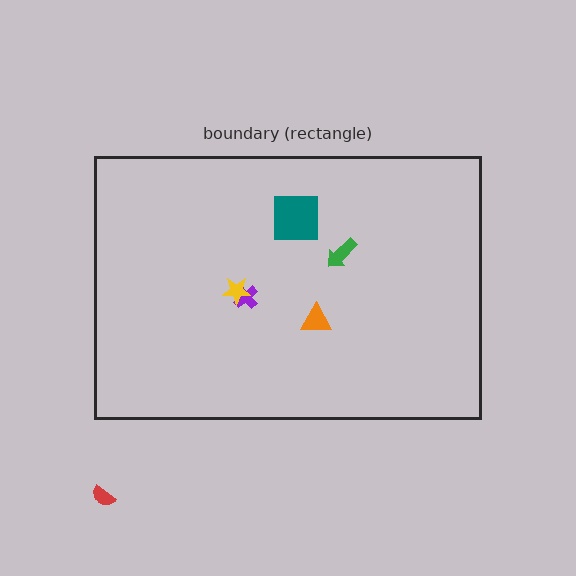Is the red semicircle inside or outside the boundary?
Outside.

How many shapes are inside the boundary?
5 inside, 1 outside.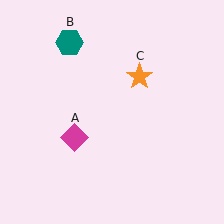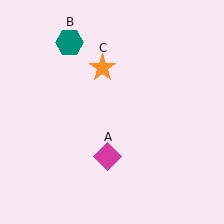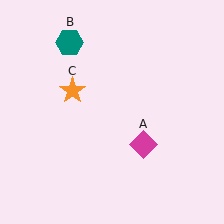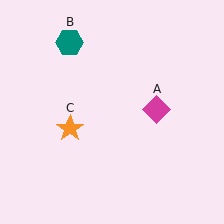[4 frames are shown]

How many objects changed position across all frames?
2 objects changed position: magenta diamond (object A), orange star (object C).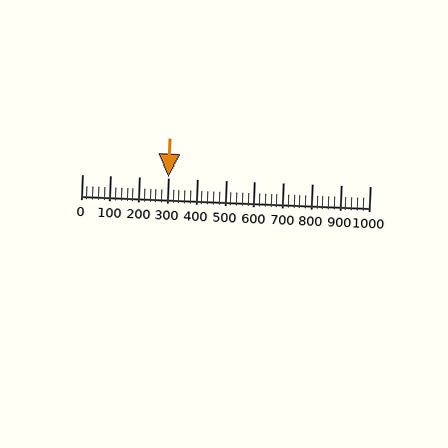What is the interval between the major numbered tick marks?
The major tick marks are spaced 100 units apart.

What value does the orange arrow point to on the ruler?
The orange arrow points to approximately 300.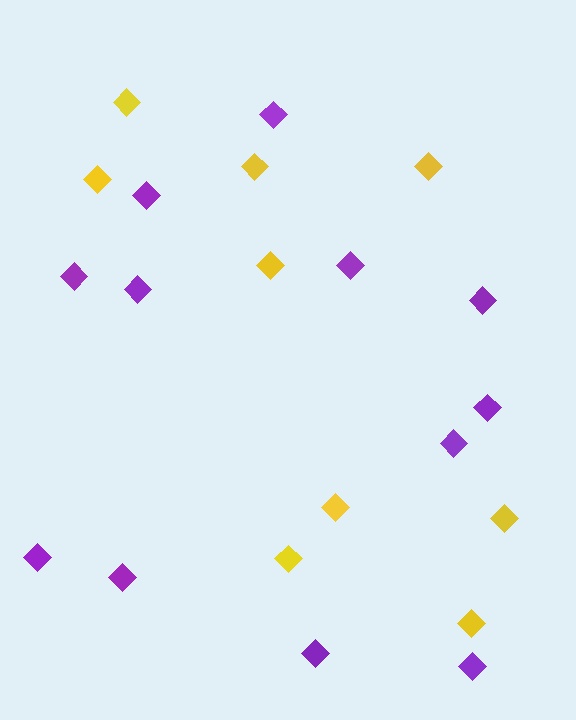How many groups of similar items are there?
There are 2 groups: one group of yellow diamonds (9) and one group of purple diamonds (12).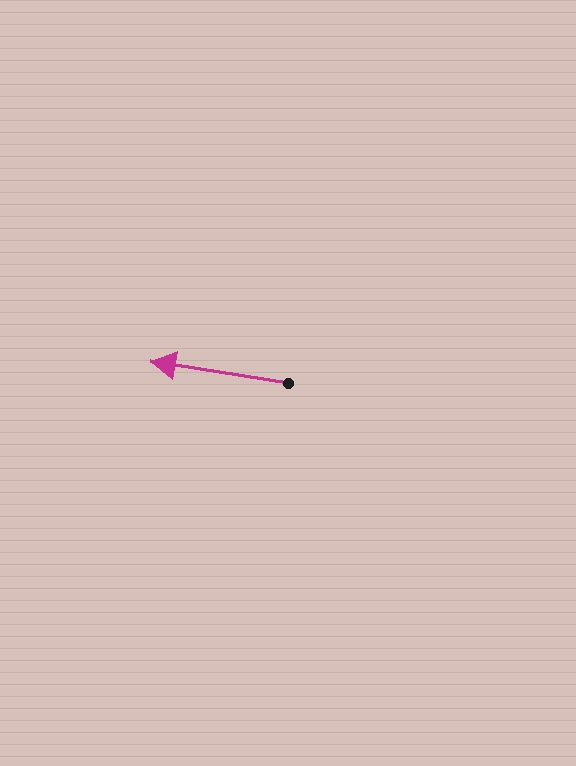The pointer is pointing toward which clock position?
Roughly 9 o'clock.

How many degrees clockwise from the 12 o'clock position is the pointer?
Approximately 279 degrees.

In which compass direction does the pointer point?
West.